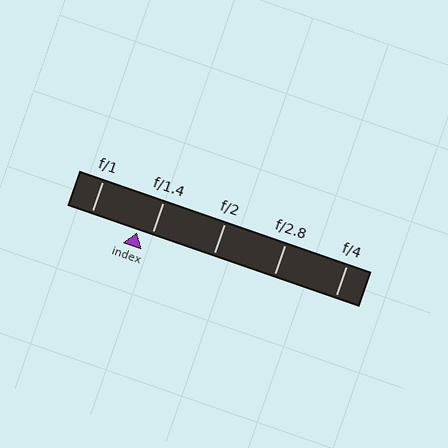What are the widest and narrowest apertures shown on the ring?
The widest aperture shown is f/1 and the narrowest is f/4.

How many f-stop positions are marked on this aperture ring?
There are 5 f-stop positions marked.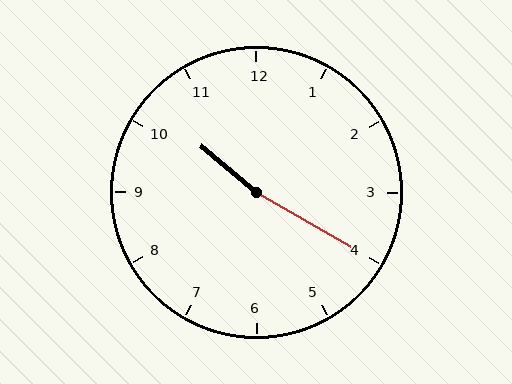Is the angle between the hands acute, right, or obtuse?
It is obtuse.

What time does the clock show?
10:20.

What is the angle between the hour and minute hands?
Approximately 170 degrees.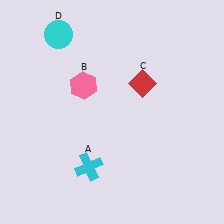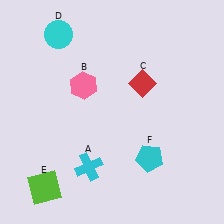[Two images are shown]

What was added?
A lime square (E), a cyan pentagon (F) were added in Image 2.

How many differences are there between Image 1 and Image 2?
There are 2 differences between the two images.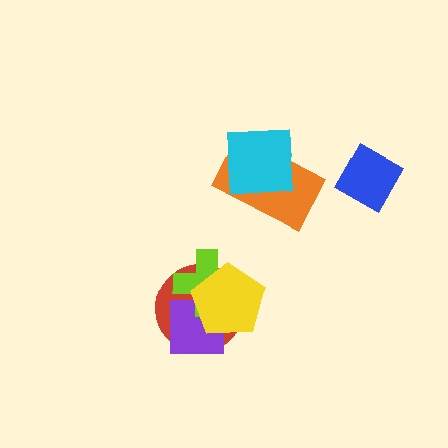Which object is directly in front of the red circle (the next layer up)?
The purple square is directly in front of the red circle.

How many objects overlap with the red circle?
3 objects overlap with the red circle.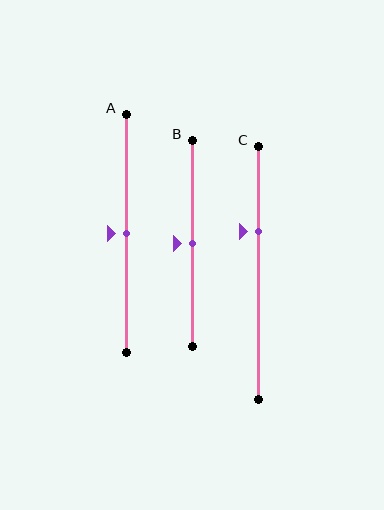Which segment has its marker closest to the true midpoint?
Segment A has its marker closest to the true midpoint.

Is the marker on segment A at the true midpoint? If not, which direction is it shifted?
Yes, the marker on segment A is at the true midpoint.